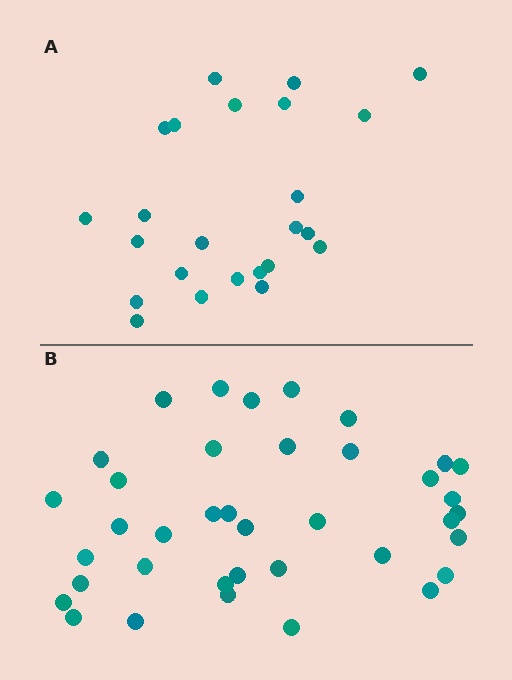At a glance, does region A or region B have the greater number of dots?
Region B (the bottom region) has more dots.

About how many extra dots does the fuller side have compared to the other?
Region B has approximately 15 more dots than region A.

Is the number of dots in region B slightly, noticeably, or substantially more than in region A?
Region B has substantially more. The ratio is roughly 1.6 to 1.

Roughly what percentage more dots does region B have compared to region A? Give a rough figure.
About 60% more.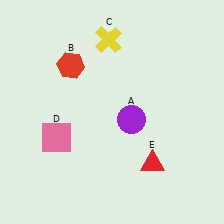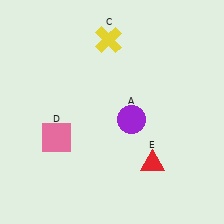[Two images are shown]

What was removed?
The red hexagon (B) was removed in Image 2.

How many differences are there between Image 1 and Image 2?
There is 1 difference between the two images.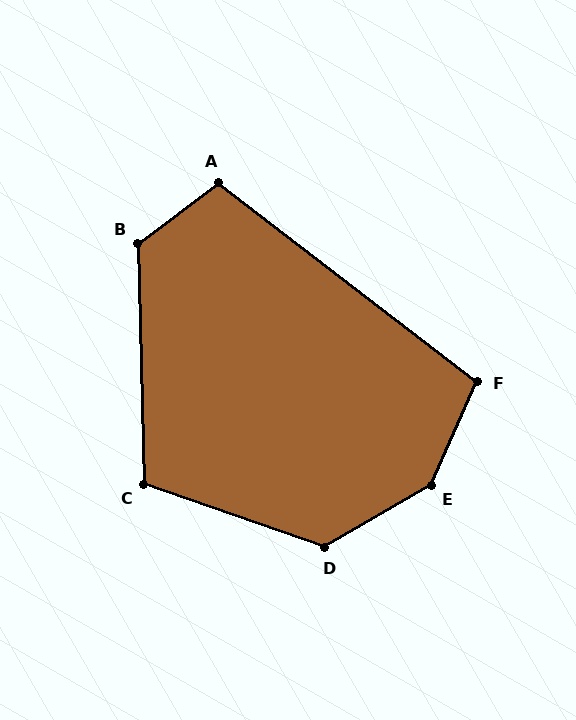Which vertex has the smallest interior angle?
F, at approximately 104 degrees.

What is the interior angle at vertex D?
Approximately 131 degrees (obtuse).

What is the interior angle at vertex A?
Approximately 106 degrees (obtuse).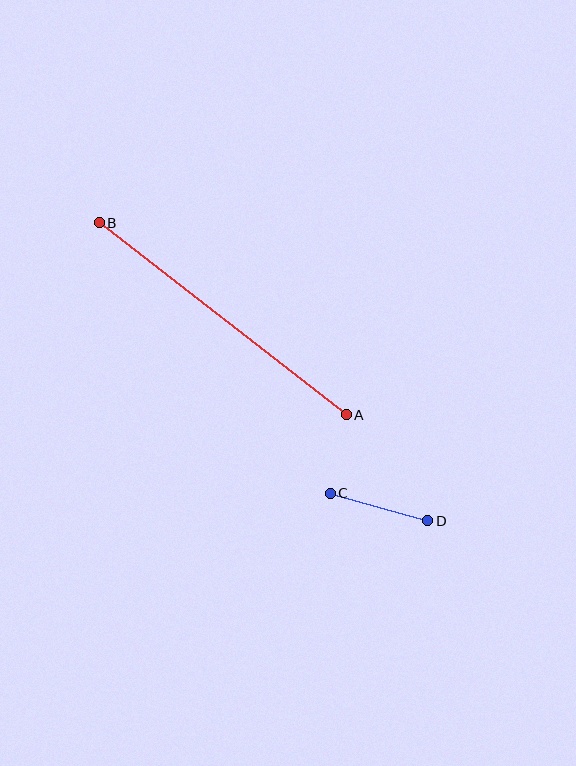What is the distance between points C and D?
The distance is approximately 101 pixels.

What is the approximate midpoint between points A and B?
The midpoint is at approximately (223, 319) pixels.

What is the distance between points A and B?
The distance is approximately 313 pixels.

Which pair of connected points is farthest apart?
Points A and B are farthest apart.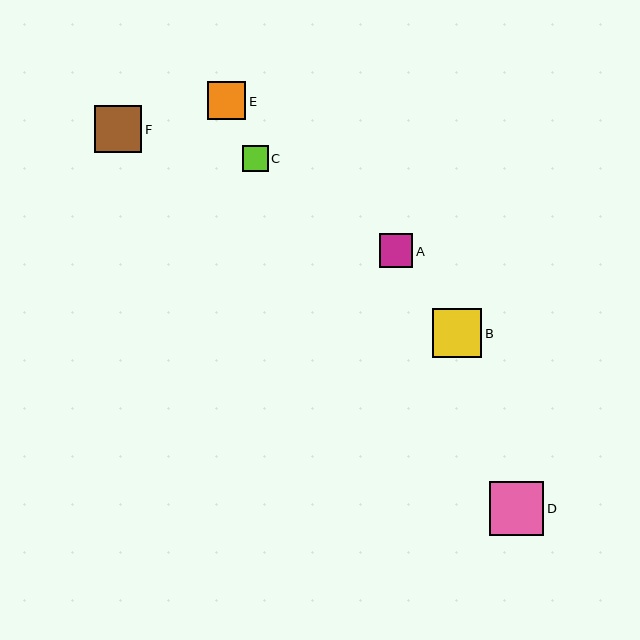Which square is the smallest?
Square C is the smallest with a size of approximately 26 pixels.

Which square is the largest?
Square D is the largest with a size of approximately 55 pixels.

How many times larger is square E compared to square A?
Square E is approximately 1.1 times the size of square A.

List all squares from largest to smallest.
From largest to smallest: D, B, F, E, A, C.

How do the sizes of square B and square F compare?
Square B and square F are approximately the same size.